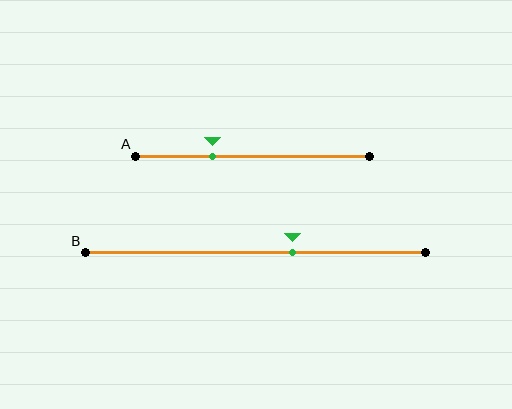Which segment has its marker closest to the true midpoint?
Segment B has its marker closest to the true midpoint.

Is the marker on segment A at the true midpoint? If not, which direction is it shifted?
No, the marker on segment A is shifted to the left by about 17% of the segment length.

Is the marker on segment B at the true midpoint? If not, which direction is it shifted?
No, the marker on segment B is shifted to the right by about 11% of the segment length.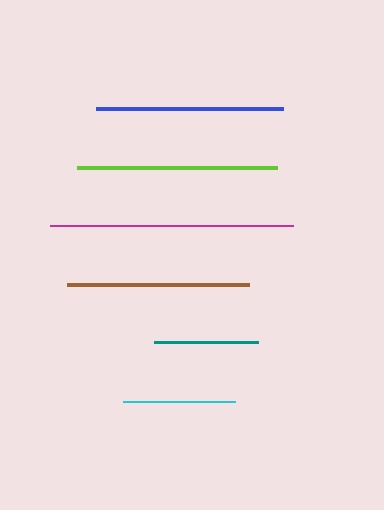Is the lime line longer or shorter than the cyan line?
The lime line is longer than the cyan line.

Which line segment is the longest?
The magenta line is the longest at approximately 243 pixels.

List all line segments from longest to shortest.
From longest to shortest: magenta, lime, blue, brown, cyan, teal.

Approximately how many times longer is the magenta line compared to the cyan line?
The magenta line is approximately 2.2 times the length of the cyan line.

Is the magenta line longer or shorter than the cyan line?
The magenta line is longer than the cyan line.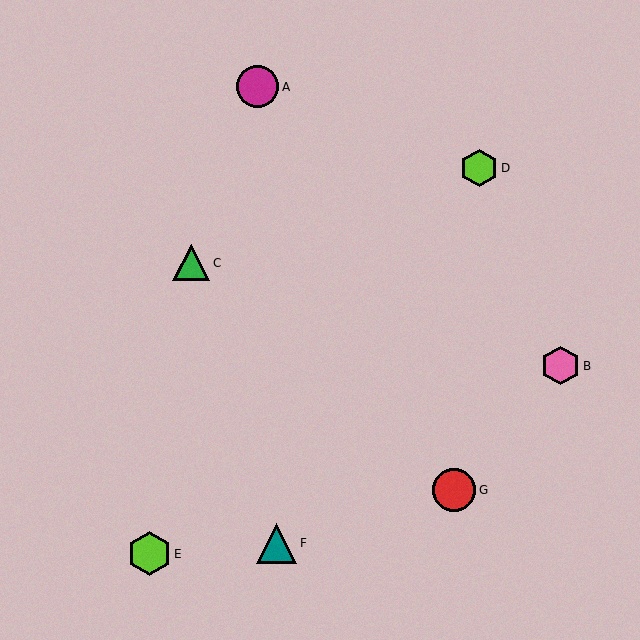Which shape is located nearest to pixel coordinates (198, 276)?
The green triangle (labeled C) at (191, 263) is nearest to that location.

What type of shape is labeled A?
Shape A is a magenta circle.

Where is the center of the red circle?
The center of the red circle is at (454, 490).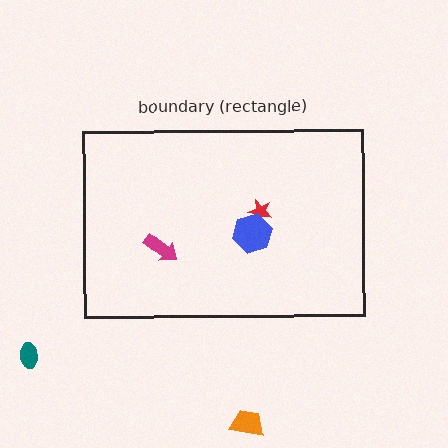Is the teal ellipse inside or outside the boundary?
Outside.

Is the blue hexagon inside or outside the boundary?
Inside.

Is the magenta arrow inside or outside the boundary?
Inside.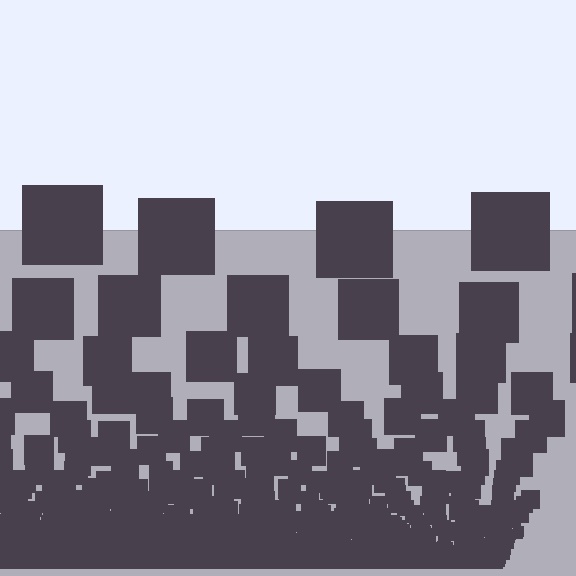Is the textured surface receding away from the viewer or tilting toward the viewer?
The surface appears to tilt toward the viewer. Texture elements get larger and sparser toward the top.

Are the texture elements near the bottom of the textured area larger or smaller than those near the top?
Smaller. The gradient is inverted — elements near the bottom are smaller and denser.